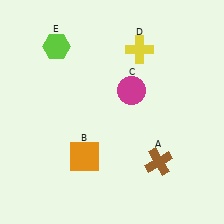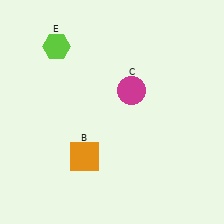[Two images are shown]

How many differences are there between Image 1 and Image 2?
There are 2 differences between the two images.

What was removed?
The brown cross (A), the yellow cross (D) were removed in Image 2.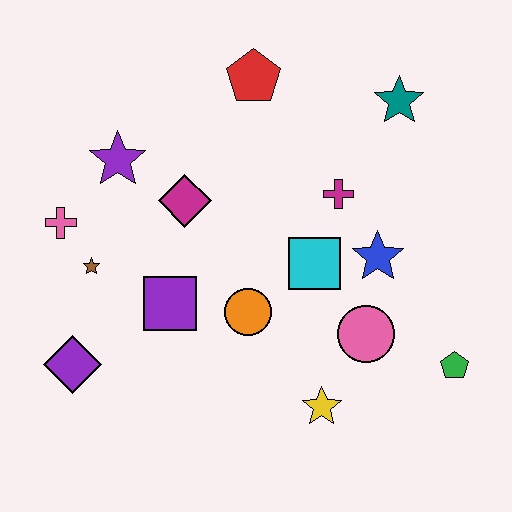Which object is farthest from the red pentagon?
The green pentagon is farthest from the red pentagon.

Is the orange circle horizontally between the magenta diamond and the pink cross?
No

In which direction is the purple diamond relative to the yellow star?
The purple diamond is to the left of the yellow star.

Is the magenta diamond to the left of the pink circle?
Yes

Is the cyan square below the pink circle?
No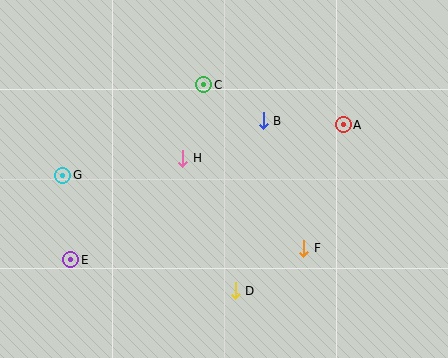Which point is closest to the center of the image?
Point H at (183, 158) is closest to the center.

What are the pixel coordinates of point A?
Point A is at (343, 125).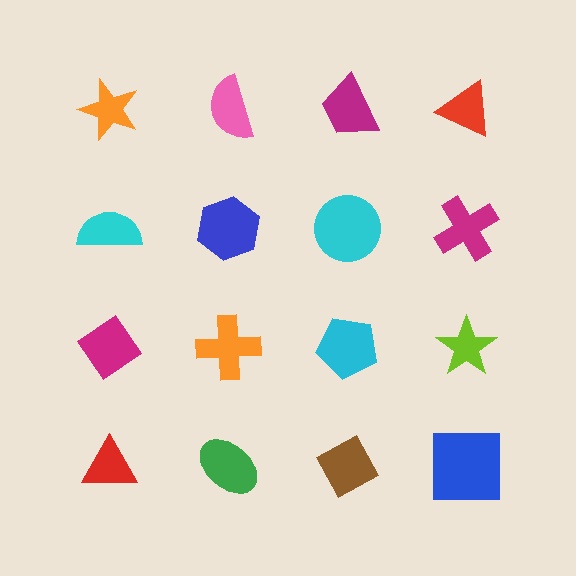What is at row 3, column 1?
A magenta diamond.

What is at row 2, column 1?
A cyan semicircle.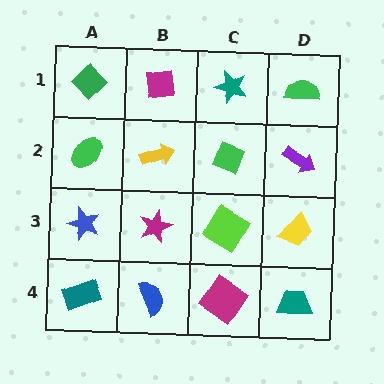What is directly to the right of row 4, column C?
A teal trapezoid.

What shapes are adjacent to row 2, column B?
A magenta square (row 1, column B), a magenta star (row 3, column B), a green ellipse (row 2, column A), a green diamond (row 2, column C).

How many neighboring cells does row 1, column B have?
3.